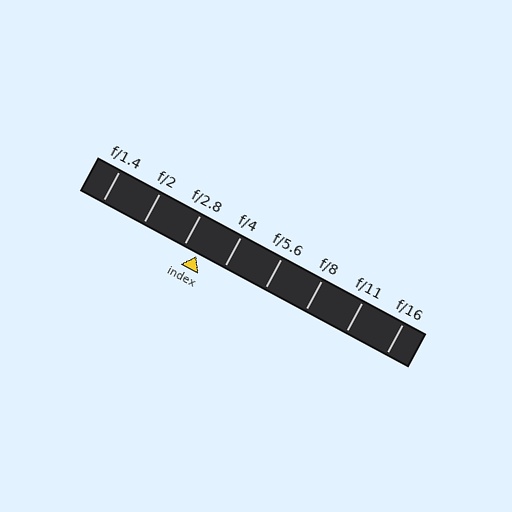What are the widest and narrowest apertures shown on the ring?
The widest aperture shown is f/1.4 and the narrowest is f/16.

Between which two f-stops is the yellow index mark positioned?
The index mark is between f/2.8 and f/4.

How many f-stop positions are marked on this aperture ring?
There are 8 f-stop positions marked.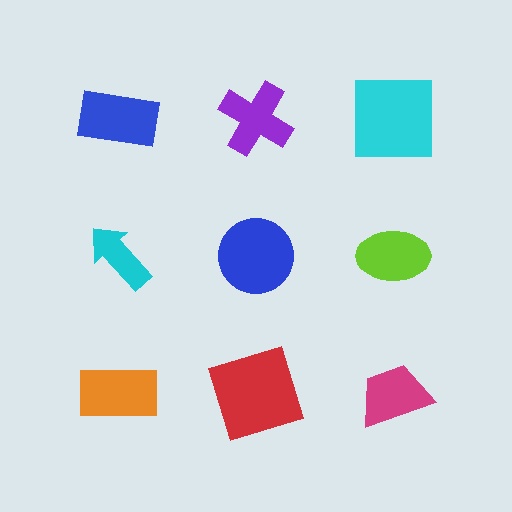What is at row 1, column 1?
A blue rectangle.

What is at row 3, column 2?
A red square.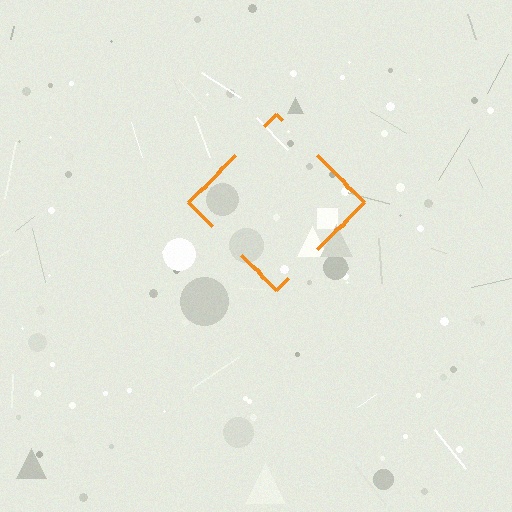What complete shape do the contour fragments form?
The contour fragments form a diamond.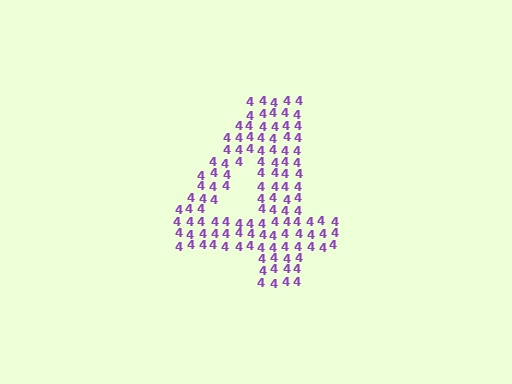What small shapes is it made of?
It is made of small digit 4's.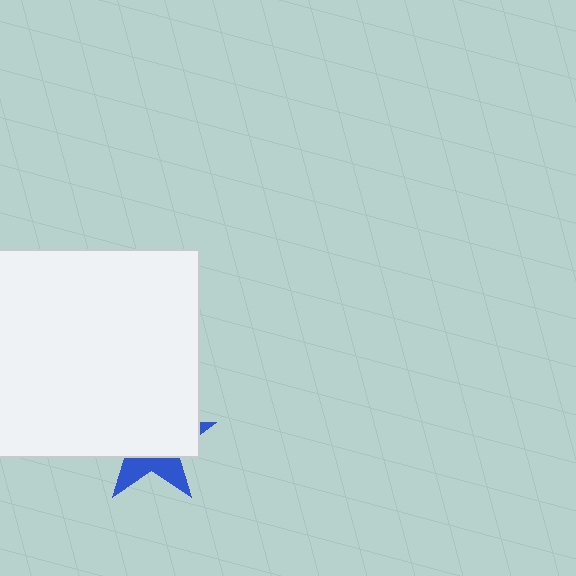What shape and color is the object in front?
The object in front is a white rectangle.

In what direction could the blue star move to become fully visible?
The blue star could move down. That would shift it out from behind the white rectangle entirely.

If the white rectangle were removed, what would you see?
You would see the complete blue star.